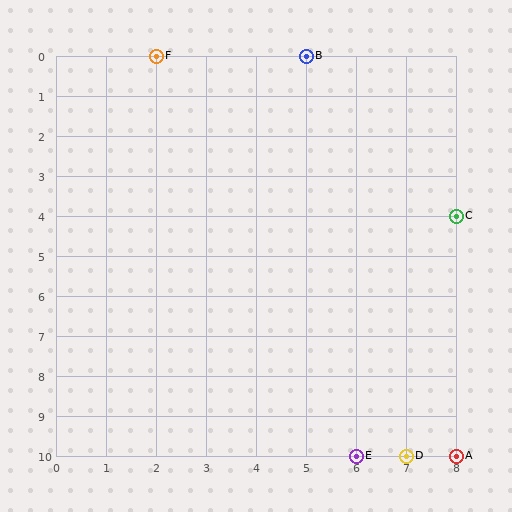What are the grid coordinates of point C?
Point C is at grid coordinates (8, 4).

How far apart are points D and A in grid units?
Points D and A are 1 column apart.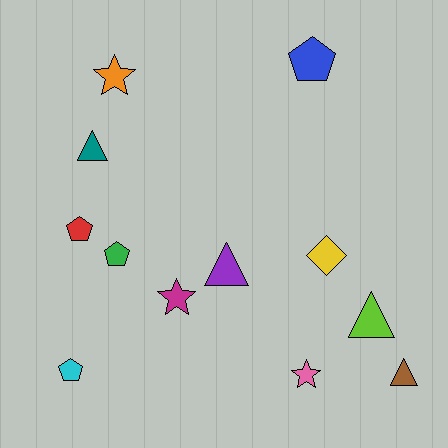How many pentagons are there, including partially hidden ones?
There are 4 pentagons.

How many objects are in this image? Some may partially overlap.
There are 12 objects.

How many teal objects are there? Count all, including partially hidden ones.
There is 1 teal object.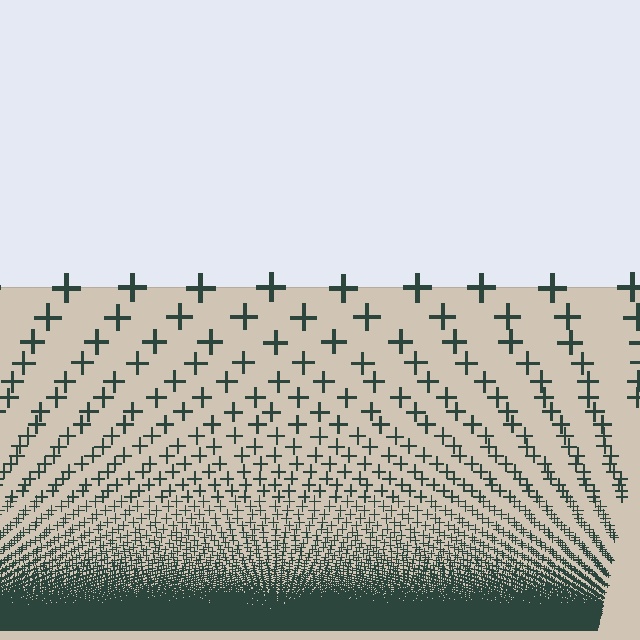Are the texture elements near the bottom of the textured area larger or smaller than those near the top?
Smaller. The gradient is inverted — elements near the bottom are smaller and denser.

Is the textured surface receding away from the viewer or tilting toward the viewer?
The surface appears to tilt toward the viewer. Texture elements get larger and sparser toward the top.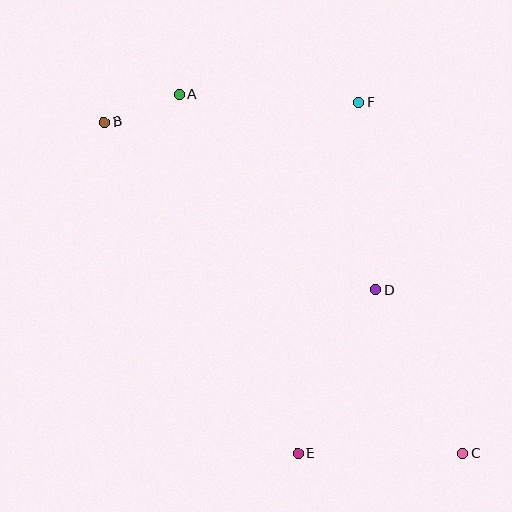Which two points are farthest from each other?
Points B and C are farthest from each other.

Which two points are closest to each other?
Points A and B are closest to each other.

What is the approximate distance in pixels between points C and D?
The distance between C and D is approximately 186 pixels.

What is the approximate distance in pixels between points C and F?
The distance between C and F is approximately 366 pixels.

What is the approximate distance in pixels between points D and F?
The distance between D and F is approximately 188 pixels.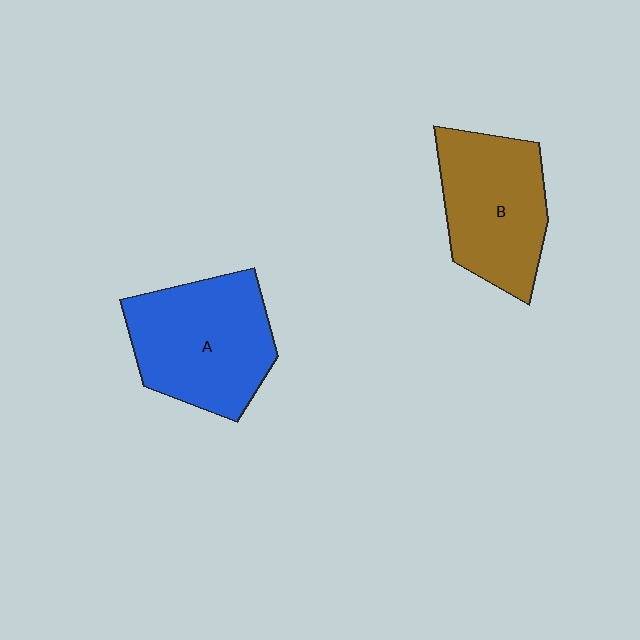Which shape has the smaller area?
Shape B (brown).